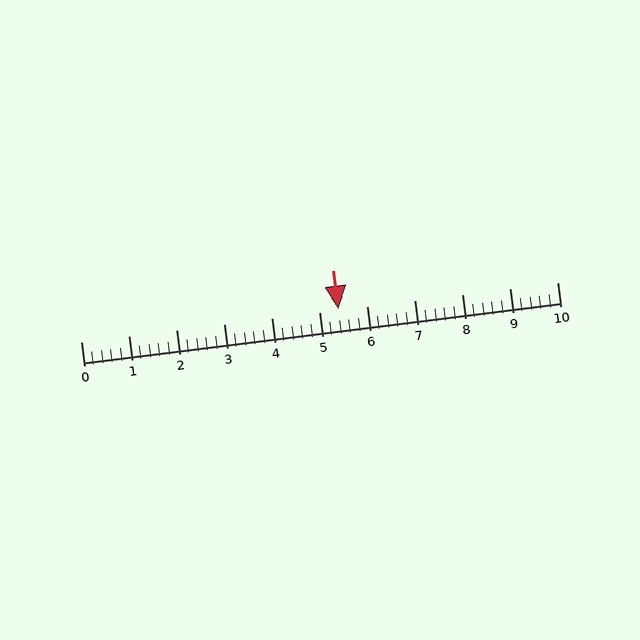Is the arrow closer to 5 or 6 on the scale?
The arrow is closer to 5.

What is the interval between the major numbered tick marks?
The major tick marks are spaced 1 units apart.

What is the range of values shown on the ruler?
The ruler shows values from 0 to 10.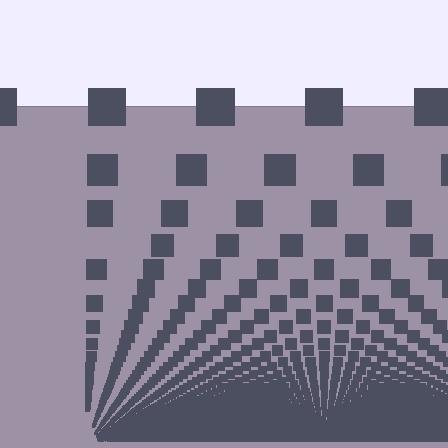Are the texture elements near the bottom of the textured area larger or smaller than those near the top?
Smaller. The gradient is inverted — elements near the bottom are smaller and denser.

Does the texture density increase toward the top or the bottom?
Density increases toward the bottom.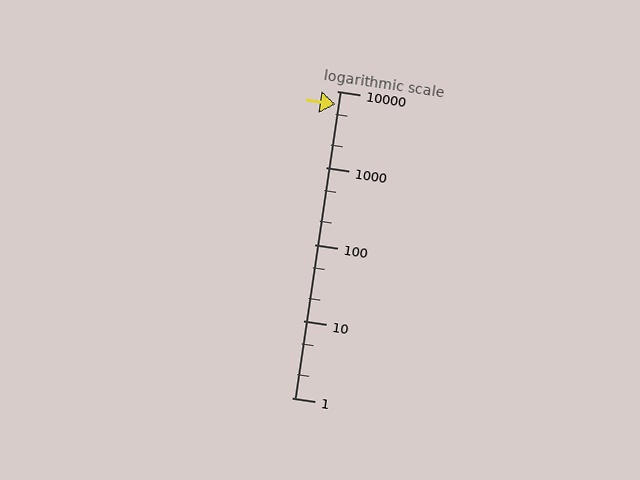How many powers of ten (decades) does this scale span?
The scale spans 4 decades, from 1 to 10000.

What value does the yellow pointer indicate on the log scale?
The pointer indicates approximately 6600.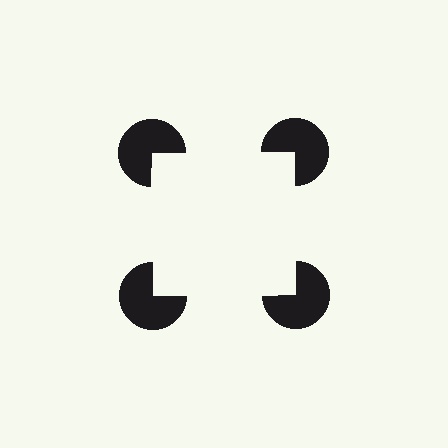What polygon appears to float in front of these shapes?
An illusory square — its edges are inferred from the aligned wedge cuts in the pac-man discs, not physically drawn.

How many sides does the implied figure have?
4 sides.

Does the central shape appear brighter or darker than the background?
It typically appears slightly brighter than the background, even though no actual brightness change is drawn.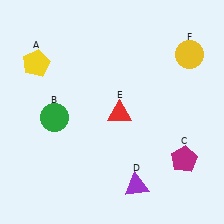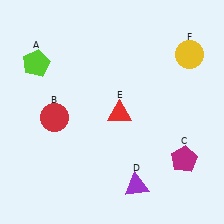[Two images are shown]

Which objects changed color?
A changed from yellow to lime. B changed from green to red.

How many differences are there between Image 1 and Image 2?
There are 2 differences between the two images.